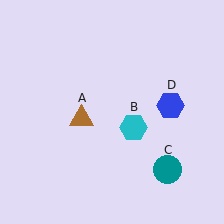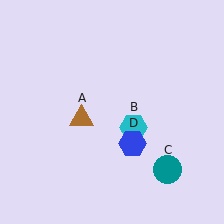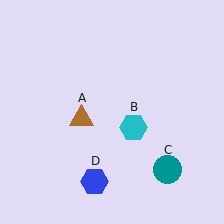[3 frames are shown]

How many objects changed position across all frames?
1 object changed position: blue hexagon (object D).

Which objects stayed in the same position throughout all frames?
Brown triangle (object A) and cyan hexagon (object B) and teal circle (object C) remained stationary.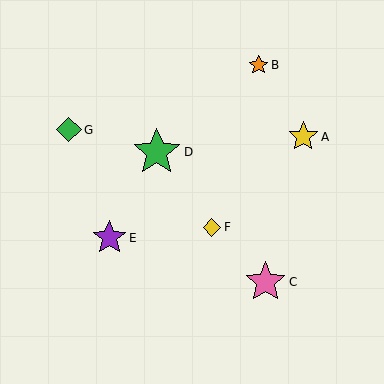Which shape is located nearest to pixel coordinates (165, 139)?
The green star (labeled D) at (157, 152) is nearest to that location.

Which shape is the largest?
The green star (labeled D) is the largest.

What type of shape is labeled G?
Shape G is a green diamond.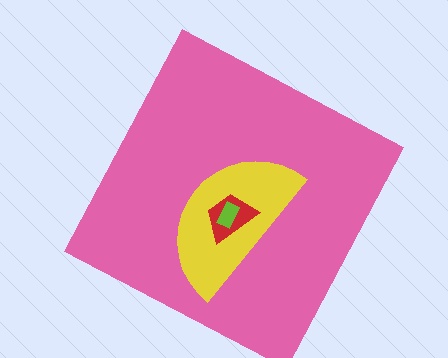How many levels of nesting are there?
4.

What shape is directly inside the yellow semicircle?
The red trapezoid.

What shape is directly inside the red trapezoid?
The lime rectangle.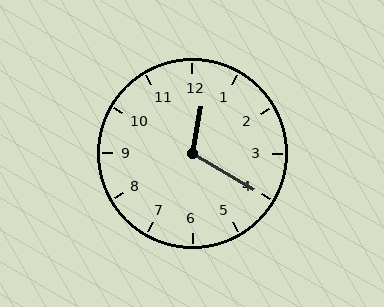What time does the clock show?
12:20.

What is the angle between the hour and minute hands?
Approximately 110 degrees.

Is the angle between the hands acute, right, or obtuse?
It is obtuse.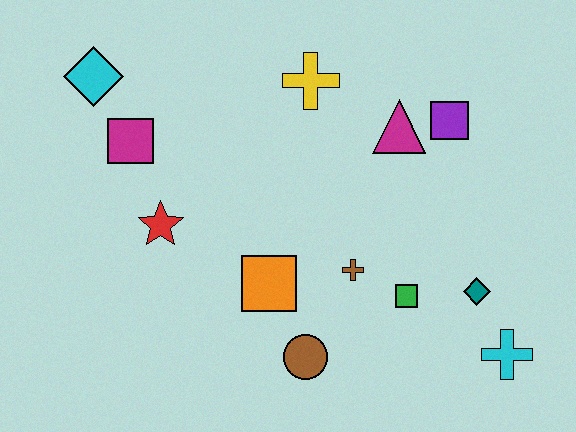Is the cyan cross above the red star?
No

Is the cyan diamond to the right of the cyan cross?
No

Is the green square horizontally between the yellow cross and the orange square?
No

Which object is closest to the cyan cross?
The teal diamond is closest to the cyan cross.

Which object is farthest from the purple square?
The cyan diamond is farthest from the purple square.